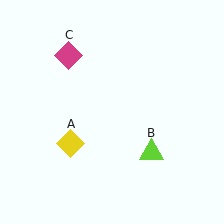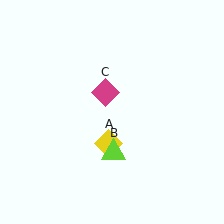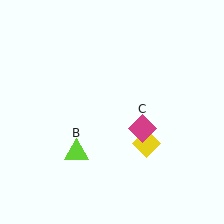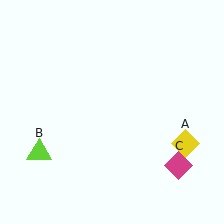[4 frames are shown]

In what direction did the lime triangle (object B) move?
The lime triangle (object B) moved left.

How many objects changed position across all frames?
3 objects changed position: yellow diamond (object A), lime triangle (object B), magenta diamond (object C).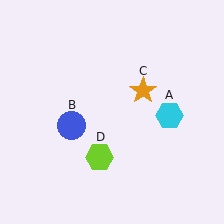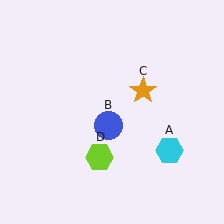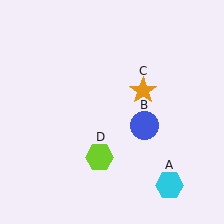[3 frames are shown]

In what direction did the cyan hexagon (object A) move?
The cyan hexagon (object A) moved down.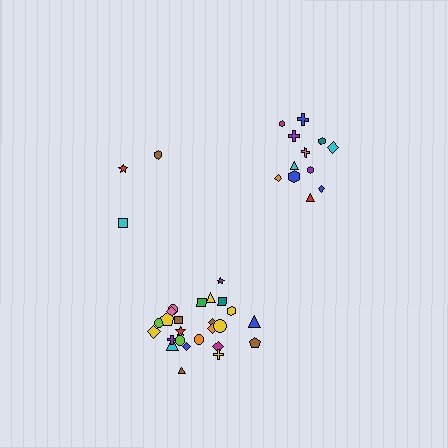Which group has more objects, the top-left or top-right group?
The top-right group.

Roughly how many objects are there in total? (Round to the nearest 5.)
Roughly 40 objects in total.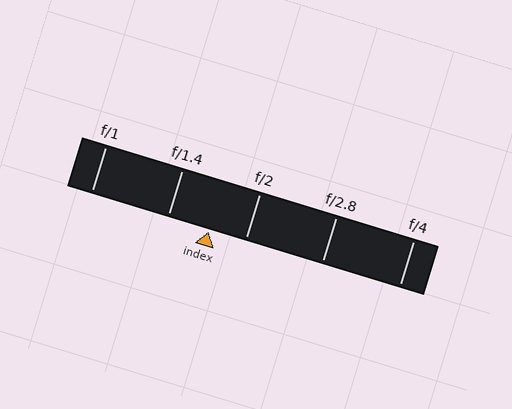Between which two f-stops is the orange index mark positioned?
The index mark is between f/1.4 and f/2.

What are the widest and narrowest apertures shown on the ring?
The widest aperture shown is f/1 and the narrowest is f/4.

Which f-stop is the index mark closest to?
The index mark is closest to f/2.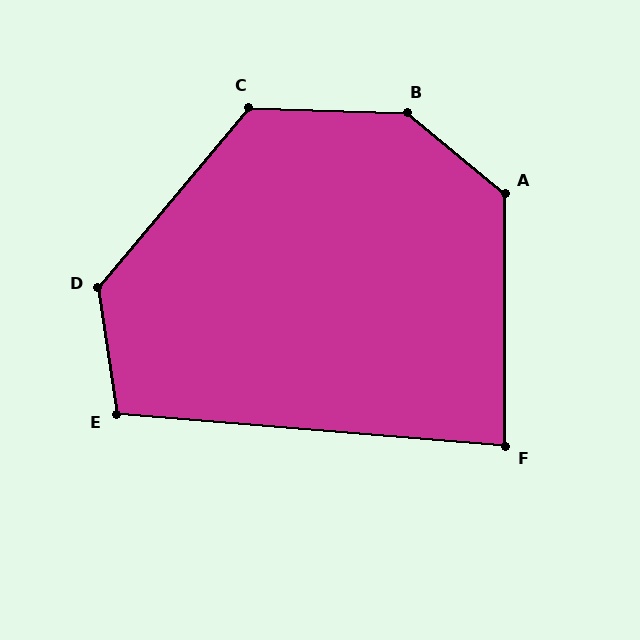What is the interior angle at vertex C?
Approximately 128 degrees (obtuse).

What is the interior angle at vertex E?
Approximately 103 degrees (obtuse).